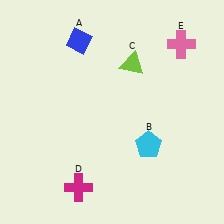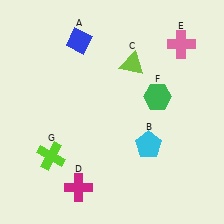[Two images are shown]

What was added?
A green hexagon (F), a lime cross (G) were added in Image 2.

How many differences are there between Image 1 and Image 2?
There are 2 differences between the two images.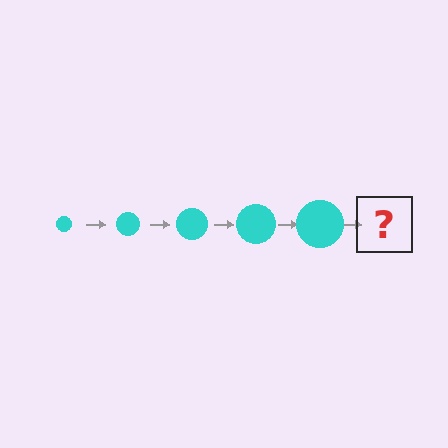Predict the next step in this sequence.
The next step is a cyan circle, larger than the previous one.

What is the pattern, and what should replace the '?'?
The pattern is that the circle gets progressively larger each step. The '?' should be a cyan circle, larger than the previous one.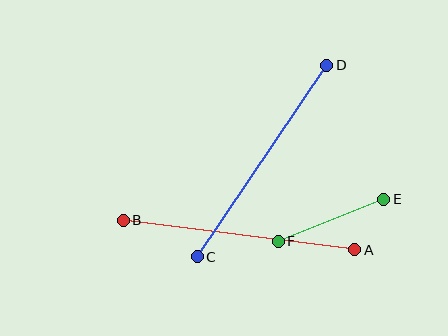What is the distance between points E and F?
The distance is approximately 114 pixels.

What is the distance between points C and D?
The distance is approximately 231 pixels.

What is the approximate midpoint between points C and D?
The midpoint is at approximately (262, 161) pixels.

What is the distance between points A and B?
The distance is approximately 234 pixels.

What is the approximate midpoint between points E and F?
The midpoint is at approximately (331, 220) pixels.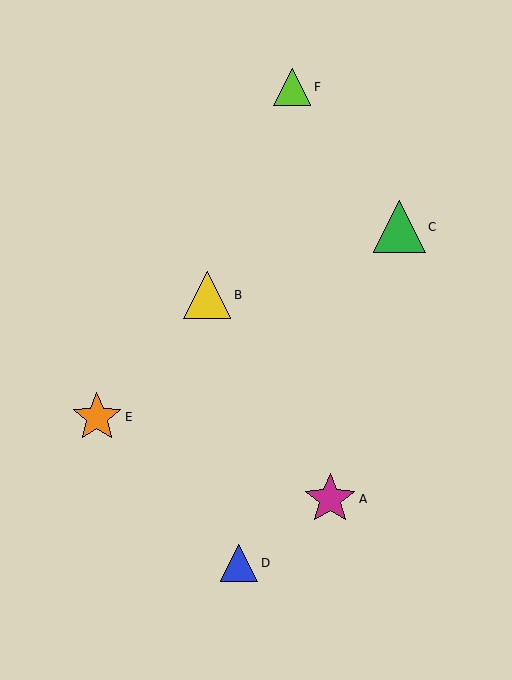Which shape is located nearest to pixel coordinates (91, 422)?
The orange star (labeled E) at (97, 417) is nearest to that location.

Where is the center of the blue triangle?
The center of the blue triangle is at (239, 563).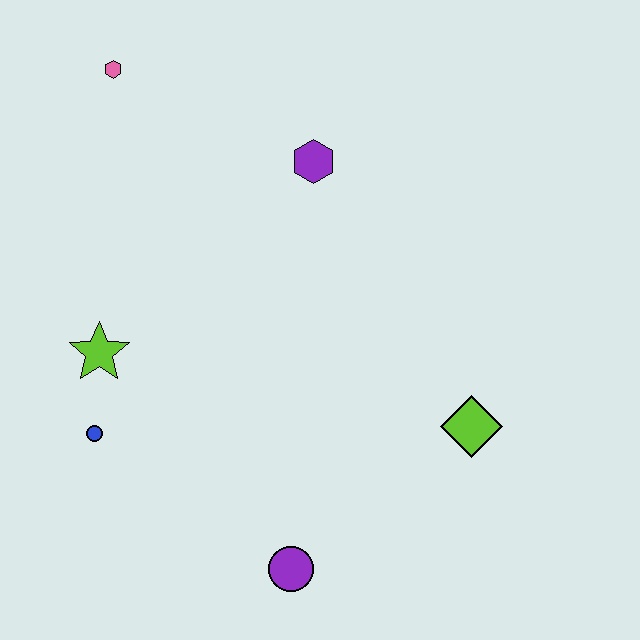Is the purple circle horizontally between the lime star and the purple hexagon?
Yes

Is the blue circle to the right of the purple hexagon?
No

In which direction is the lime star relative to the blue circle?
The lime star is above the blue circle.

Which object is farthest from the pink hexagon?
The purple circle is farthest from the pink hexagon.